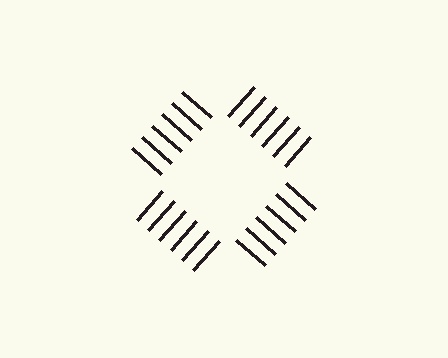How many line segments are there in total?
24 — 6 along each of the 4 edges.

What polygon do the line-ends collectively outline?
An illusory square — the line segments terminate on its edges but no continuous stroke is drawn.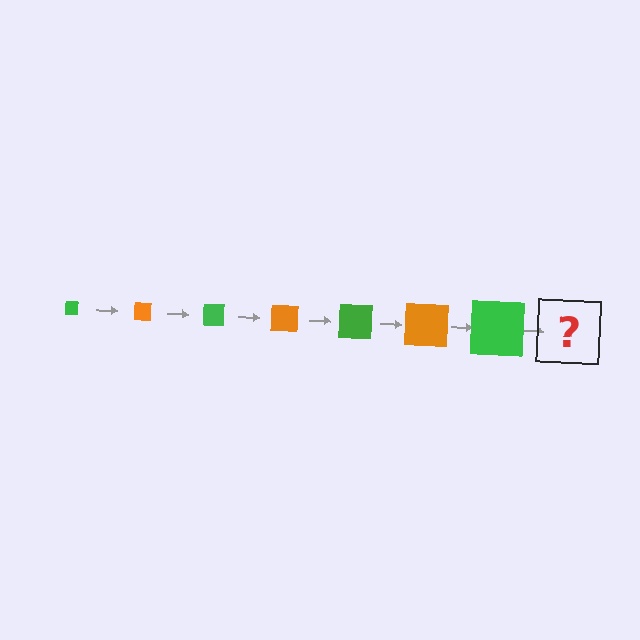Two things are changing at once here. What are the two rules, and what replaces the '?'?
The two rules are that the square grows larger each step and the color cycles through green and orange. The '?' should be an orange square, larger than the previous one.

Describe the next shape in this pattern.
It should be an orange square, larger than the previous one.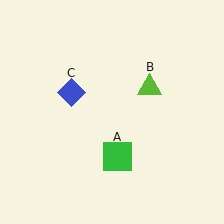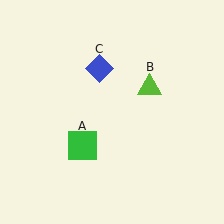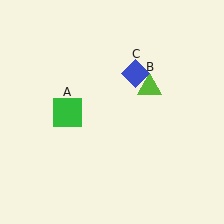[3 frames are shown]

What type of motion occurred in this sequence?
The green square (object A), blue diamond (object C) rotated clockwise around the center of the scene.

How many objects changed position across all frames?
2 objects changed position: green square (object A), blue diamond (object C).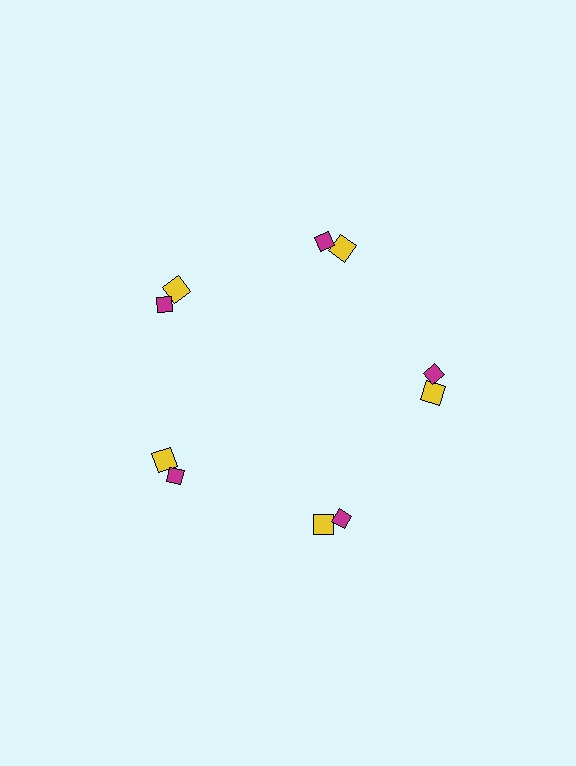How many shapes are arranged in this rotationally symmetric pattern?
There are 10 shapes, arranged in 5 groups of 2.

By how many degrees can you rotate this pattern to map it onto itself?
The pattern maps onto itself every 72 degrees of rotation.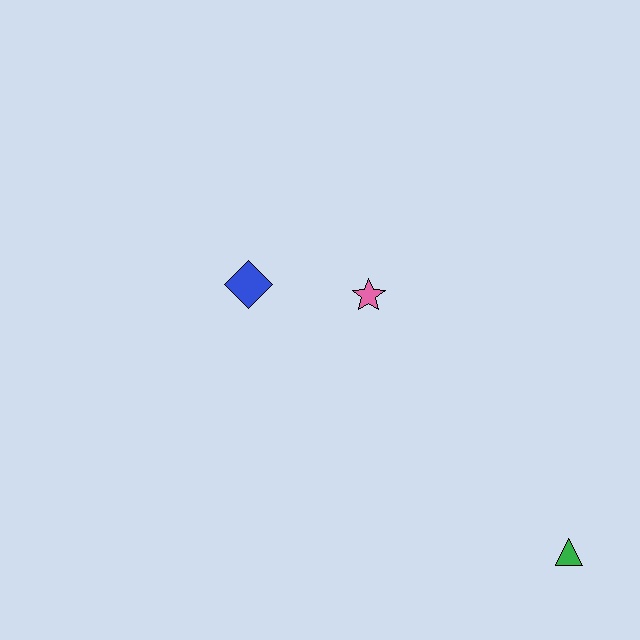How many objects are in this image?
There are 3 objects.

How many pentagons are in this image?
There are no pentagons.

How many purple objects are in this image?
There are no purple objects.